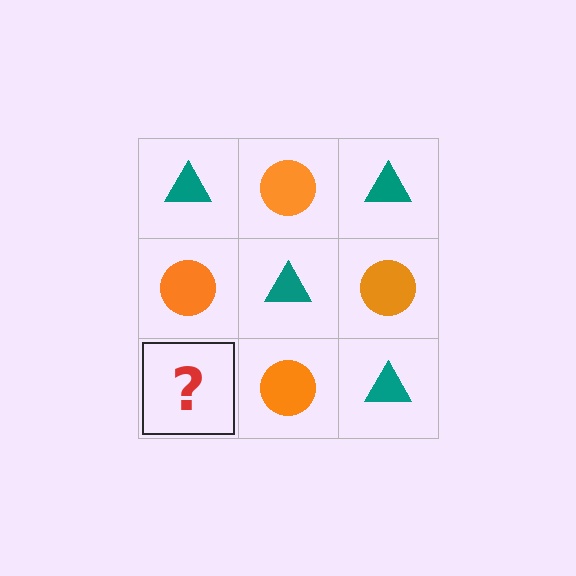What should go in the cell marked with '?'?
The missing cell should contain a teal triangle.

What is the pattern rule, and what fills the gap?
The rule is that it alternates teal triangle and orange circle in a checkerboard pattern. The gap should be filled with a teal triangle.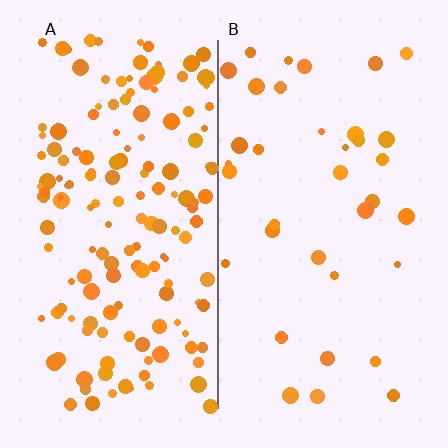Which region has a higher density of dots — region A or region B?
A (the left).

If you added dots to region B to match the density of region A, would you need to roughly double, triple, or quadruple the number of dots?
Approximately quadruple.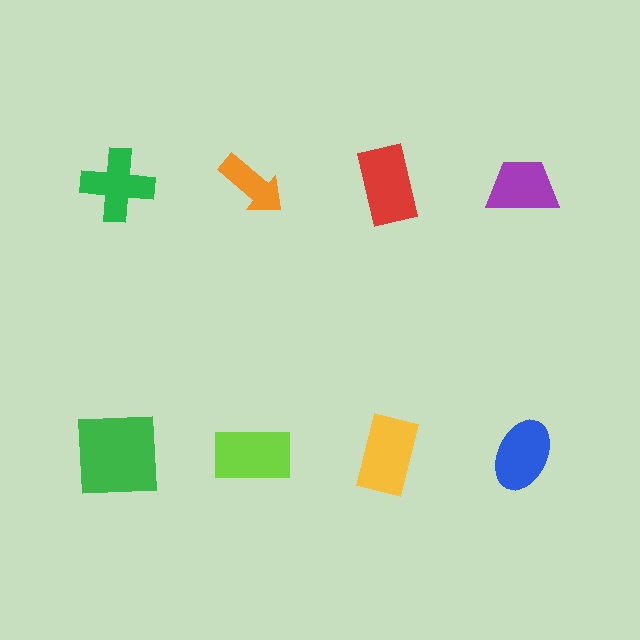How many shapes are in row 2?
4 shapes.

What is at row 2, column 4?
A blue ellipse.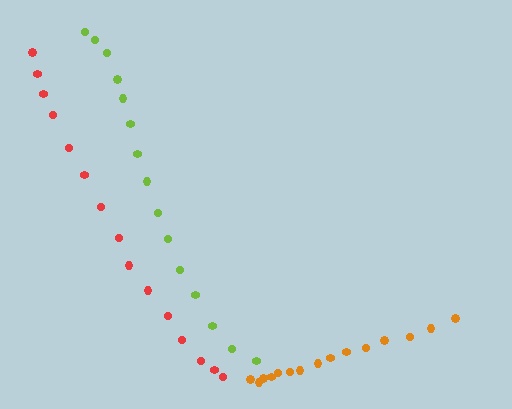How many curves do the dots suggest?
There are 3 distinct paths.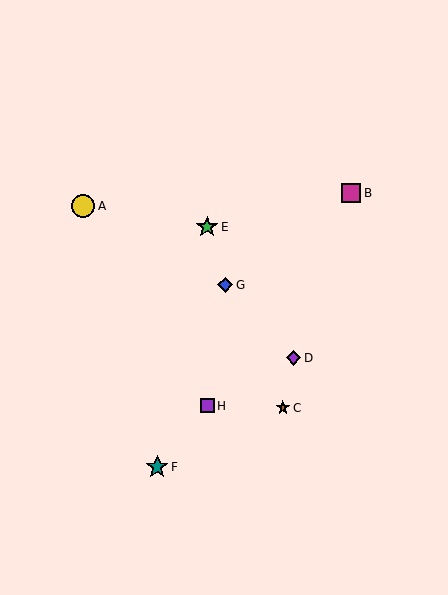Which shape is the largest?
The yellow circle (labeled A) is the largest.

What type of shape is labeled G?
Shape G is a blue diamond.